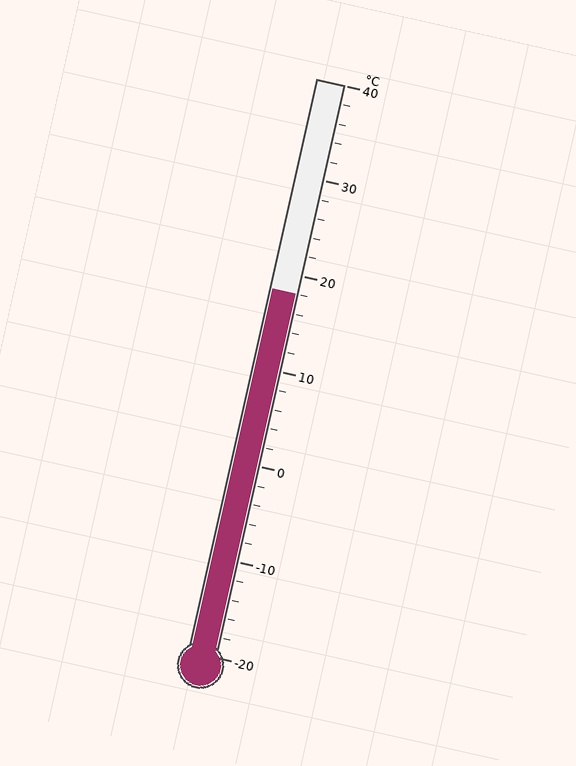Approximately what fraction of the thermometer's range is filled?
The thermometer is filled to approximately 65% of its range.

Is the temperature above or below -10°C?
The temperature is above -10°C.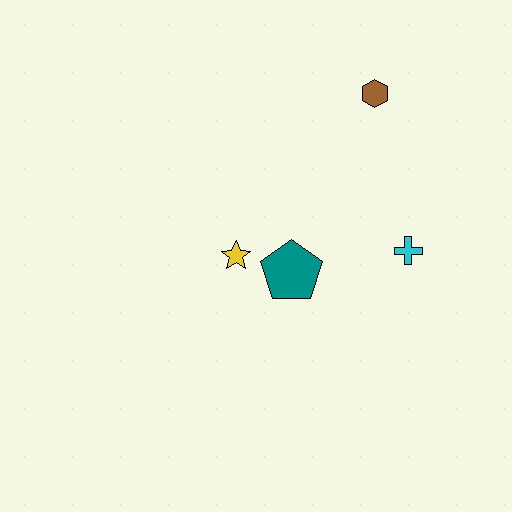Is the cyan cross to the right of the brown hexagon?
Yes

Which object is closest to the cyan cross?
The teal pentagon is closest to the cyan cross.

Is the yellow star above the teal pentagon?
Yes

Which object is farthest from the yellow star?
The brown hexagon is farthest from the yellow star.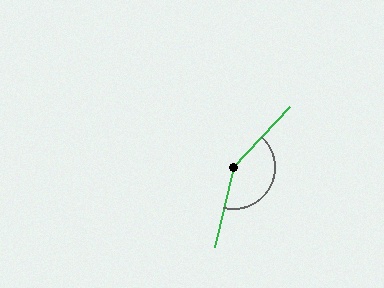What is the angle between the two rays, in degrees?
Approximately 151 degrees.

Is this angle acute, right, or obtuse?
It is obtuse.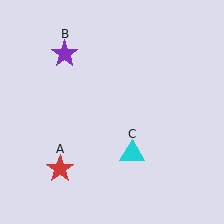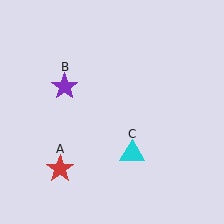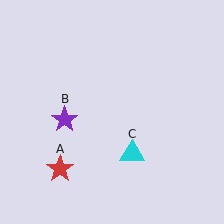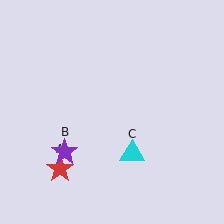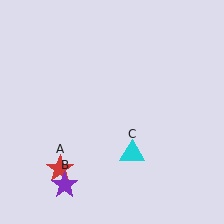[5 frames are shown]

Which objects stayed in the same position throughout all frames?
Red star (object A) and cyan triangle (object C) remained stationary.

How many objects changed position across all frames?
1 object changed position: purple star (object B).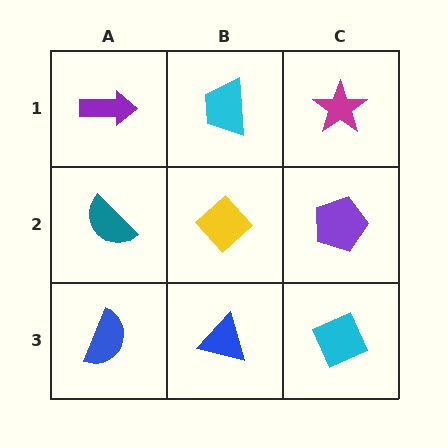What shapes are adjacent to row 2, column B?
A cyan trapezoid (row 1, column B), a blue triangle (row 3, column B), a teal semicircle (row 2, column A), a purple pentagon (row 2, column C).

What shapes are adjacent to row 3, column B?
A yellow diamond (row 2, column B), a blue semicircle (row 3, column A), a cyan diamond (row 3, column C).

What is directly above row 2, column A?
A purple arrow.